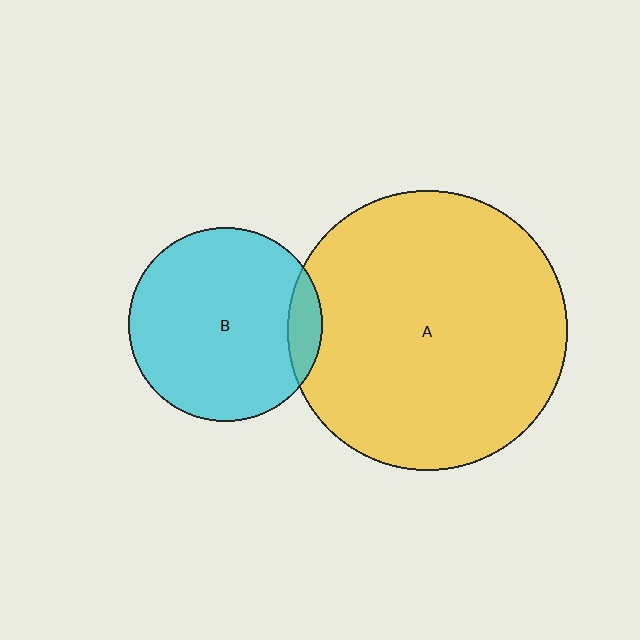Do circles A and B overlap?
Yes.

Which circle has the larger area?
Circle A (yellow).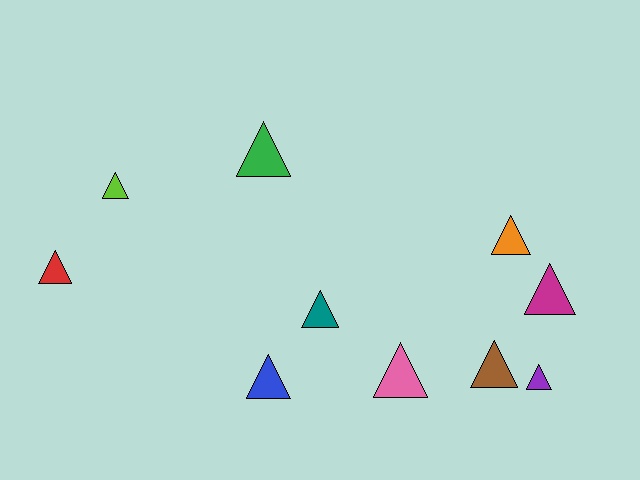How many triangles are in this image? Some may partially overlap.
There are 10 triangles.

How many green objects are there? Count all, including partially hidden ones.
There is 1 green object.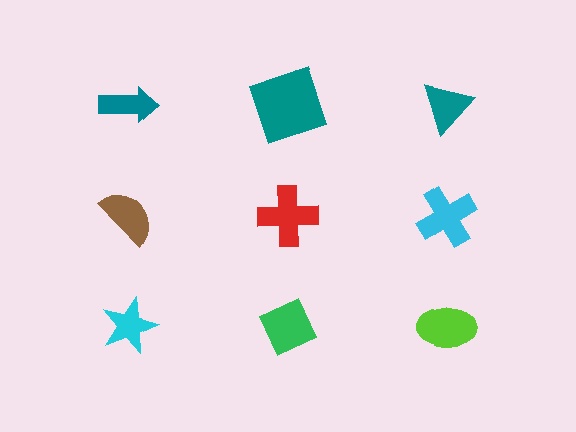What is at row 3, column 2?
A green diamond.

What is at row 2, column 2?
A red cross.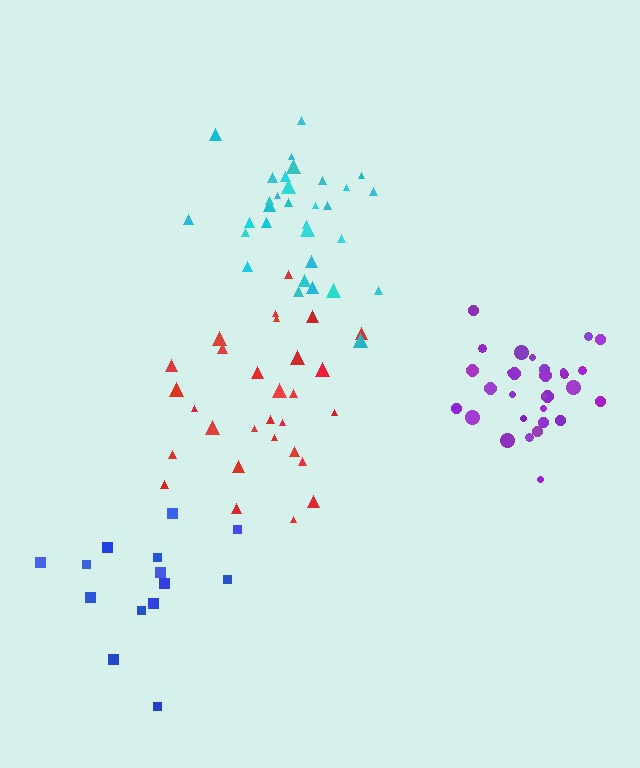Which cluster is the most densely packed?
Cyan.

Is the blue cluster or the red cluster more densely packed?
Red.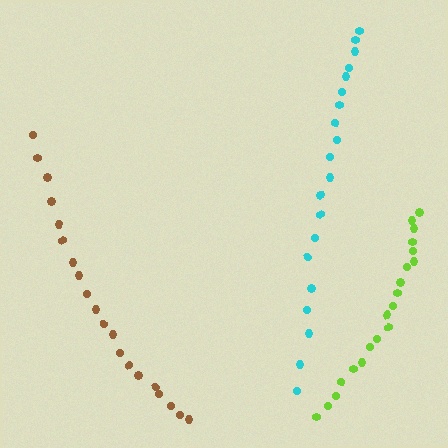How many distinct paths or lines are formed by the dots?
There are 3 distinct paths.